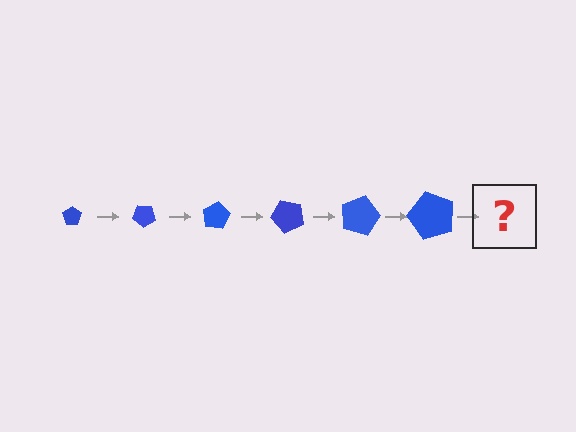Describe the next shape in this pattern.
It should be a pentagon, larger than the previous one and rotated 240 degrees from the start.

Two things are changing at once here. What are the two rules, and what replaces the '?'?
The two rules are that the pentagon grows larger each step and it rotates 40 degrees each step. The '?' should be a pentagon, larger than the previous one and rotated 240 degrees from the start.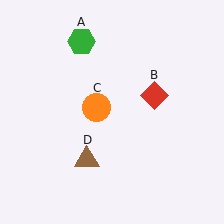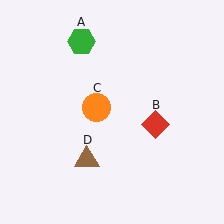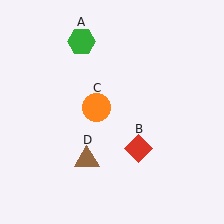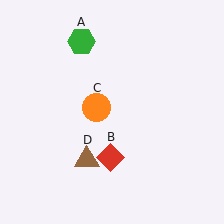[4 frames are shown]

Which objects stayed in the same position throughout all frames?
Green hexagon (object A) and orange circle (object C) and brown triangle (object D) remained stationary.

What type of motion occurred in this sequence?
The red diamond (object B) rotated clockwise around the center of the scene.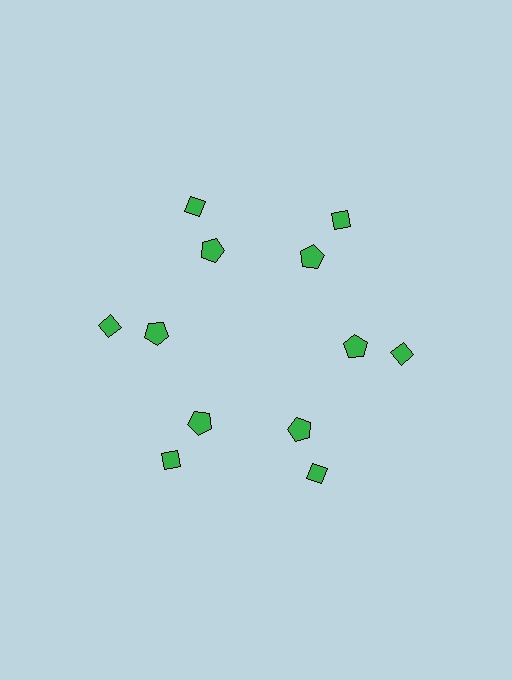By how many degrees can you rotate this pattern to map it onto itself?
The pattern maps onto itself every 60 degrees of rotation.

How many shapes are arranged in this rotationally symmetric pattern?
There are 12 shapes, arranged in 6 groups of 2.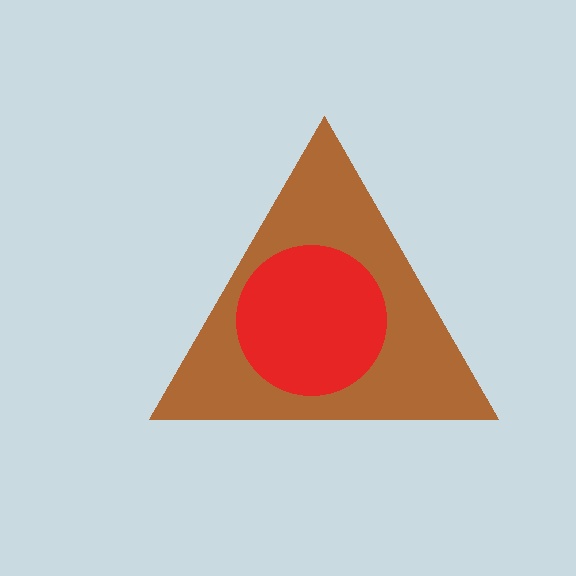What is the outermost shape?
The brown triangle.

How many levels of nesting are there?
2.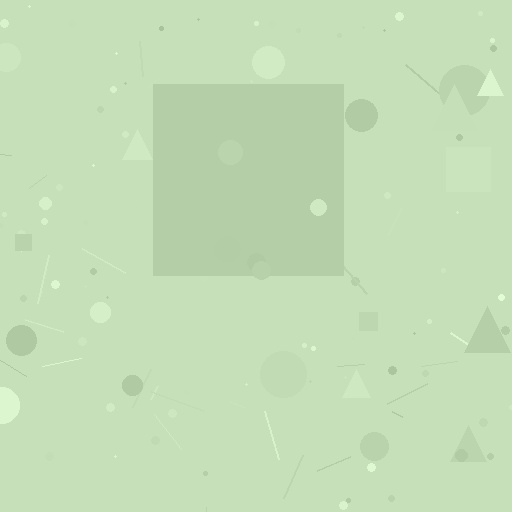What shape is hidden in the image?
A square is hidden in the image.